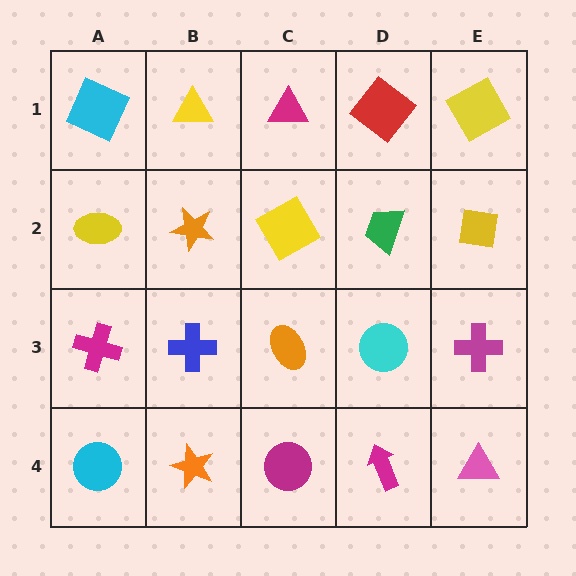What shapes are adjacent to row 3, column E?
A yellow square (row 2, column E), a pink triangle (row 4, column E), a cyan circle (row 3, column D).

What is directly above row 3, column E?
A yellow square.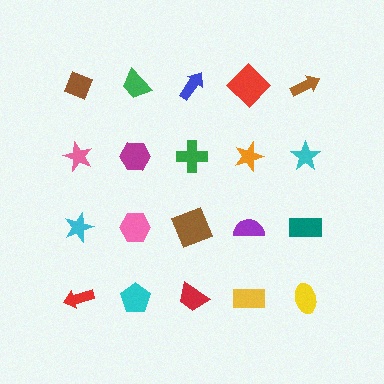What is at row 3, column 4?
A purple semicircle.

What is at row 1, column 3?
A blue arrow.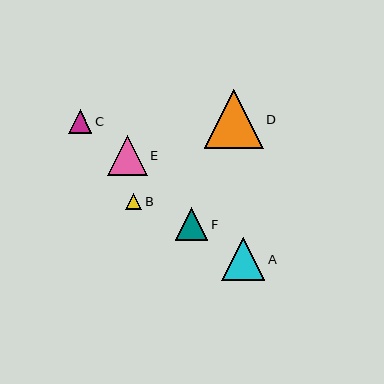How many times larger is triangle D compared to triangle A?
Triangle D is approximately 1.4 times the size of triangle A.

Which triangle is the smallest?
Triangle B is the smallest with a size of approximately 16 pixels.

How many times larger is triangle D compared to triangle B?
Triangle D is approximately 3.6 times the size of triangle B.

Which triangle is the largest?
Triangle D is the largest with a size of approximately 59 pixels.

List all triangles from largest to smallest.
From largest to smallest: D, A, E, F, C, B.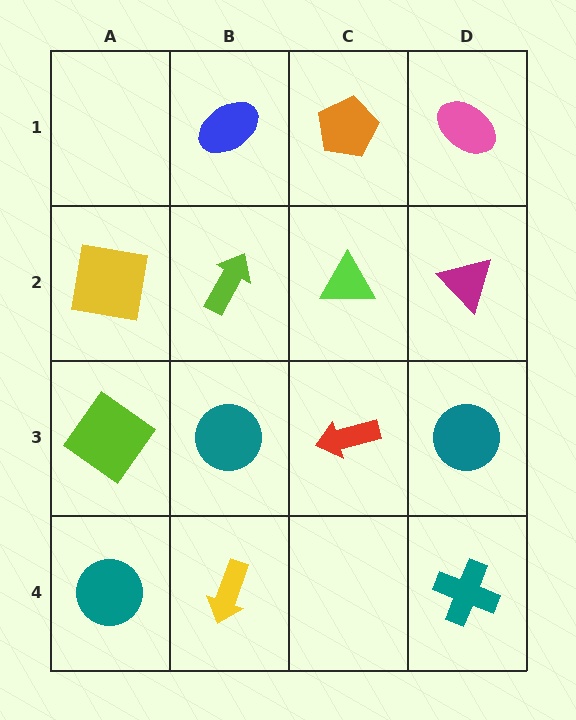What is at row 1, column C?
An orange pentagon.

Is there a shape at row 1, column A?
No, that cell is empty.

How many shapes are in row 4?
3 shapes.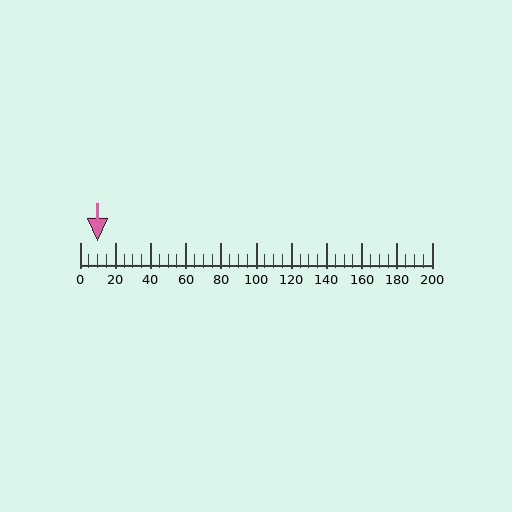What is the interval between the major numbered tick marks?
The major tick marks are spaced 20 units apart.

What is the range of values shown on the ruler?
The ruler shows values from 0 to 200.